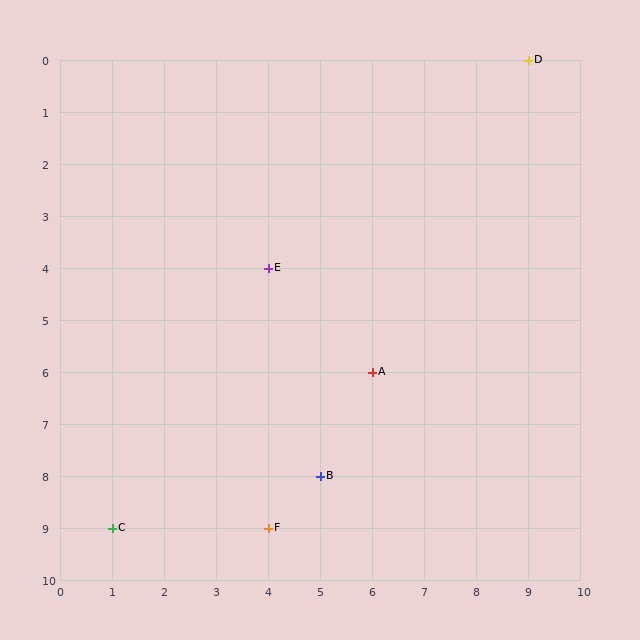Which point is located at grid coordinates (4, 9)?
Point F is at (4, 9).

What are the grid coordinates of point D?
Point D is at grid coordinates (9, 0).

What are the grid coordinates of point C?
Point C is at grid coordinates (1, 9).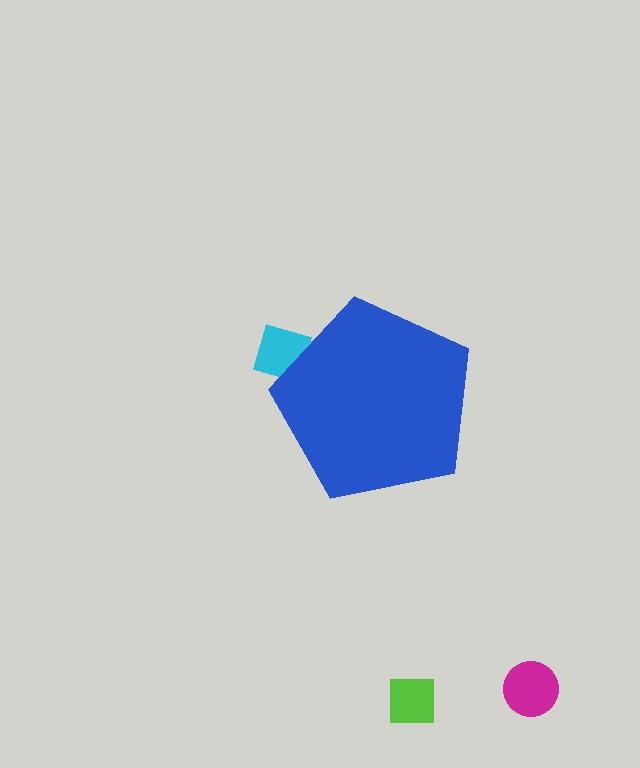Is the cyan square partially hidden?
Yes, the cyan square is partially hidden behind the blue pentagon.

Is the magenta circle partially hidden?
No, the magenta circle is fully visible.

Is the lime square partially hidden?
No, the lime square is fully visible.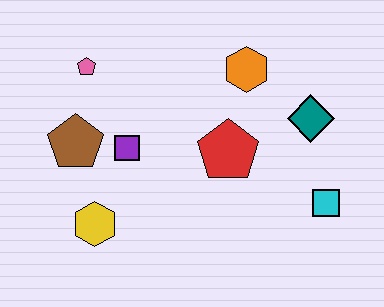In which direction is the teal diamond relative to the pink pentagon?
The teal diamond is to the right of the pink pentagon.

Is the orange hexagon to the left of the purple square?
No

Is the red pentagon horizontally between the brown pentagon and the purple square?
No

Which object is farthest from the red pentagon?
The pink pentagon is farthest from the red pentagon.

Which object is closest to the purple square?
The brown pentagon is closest to the purple square.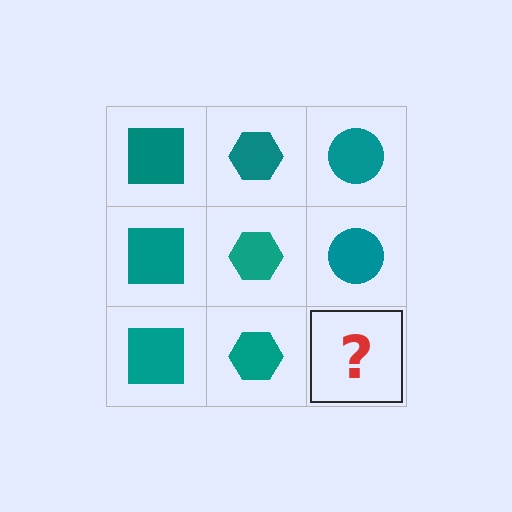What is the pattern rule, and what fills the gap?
The rule is that each column has a consistent shape. The gap should be filled with a teal circle.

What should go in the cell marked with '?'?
The missing cell should contain a teal circle.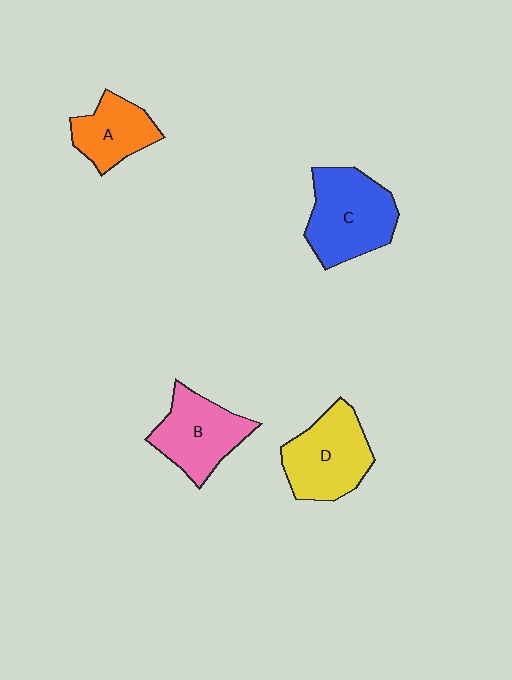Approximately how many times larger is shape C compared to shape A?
Approximately 1.6 times.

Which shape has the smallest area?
Shape A (orange).